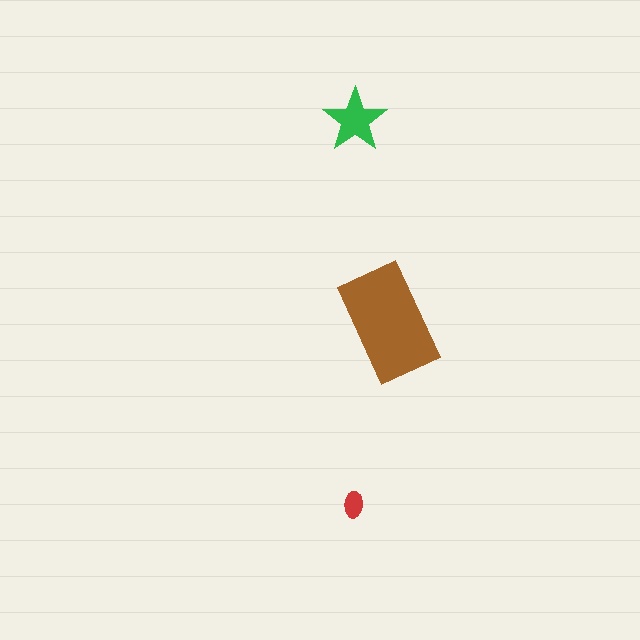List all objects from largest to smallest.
The brown rectangle, the green star, the red ellipse.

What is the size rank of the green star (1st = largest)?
2nd.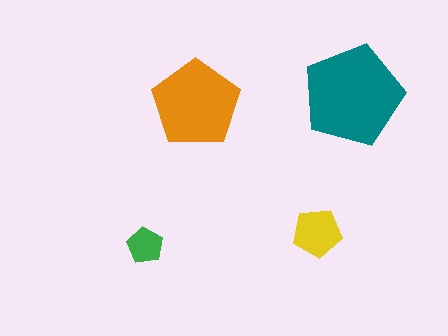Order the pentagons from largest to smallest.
the teal one, the orange one, the yellow one, the green one.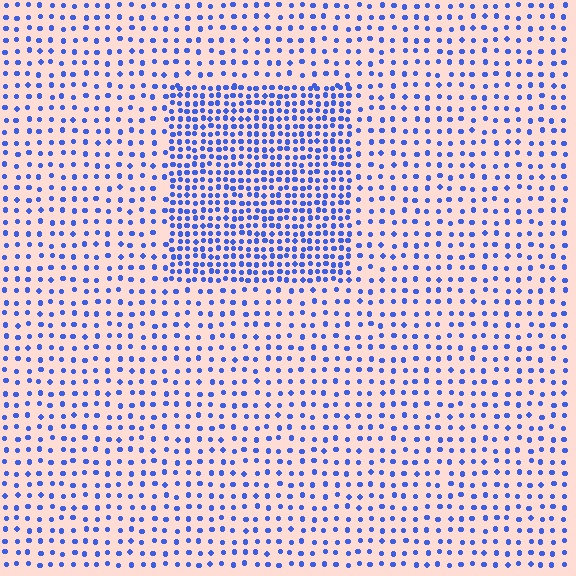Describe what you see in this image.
The image contains small blue elements arranged at two different densities. A rectangle-shaped region is visible where the elements are more densely packed than the surrounding area.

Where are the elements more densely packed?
The elements are more densely packed inside the rectangle boundary.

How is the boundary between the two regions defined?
The boundary is defined by a change in element density (approximately 2.2x ratio). All elements are the same color, size, and shape.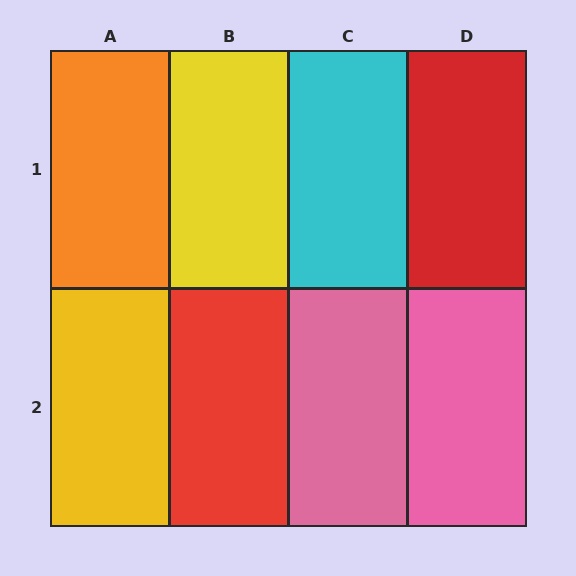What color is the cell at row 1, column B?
Yellow.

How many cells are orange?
1 cell is orange.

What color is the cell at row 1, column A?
Orange.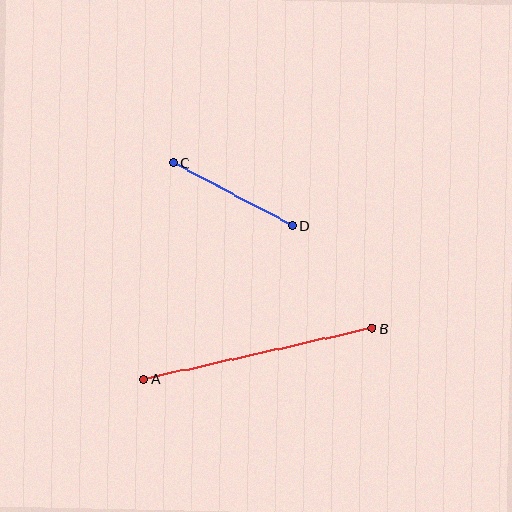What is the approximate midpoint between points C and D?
The midpoint is at approximately (233, 194) pixels.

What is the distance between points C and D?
The distance is approximately 134 pixels.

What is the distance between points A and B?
The distance is approximately 234 pixels.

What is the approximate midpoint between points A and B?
The midpoint is at approximately (258, 354) pixels.